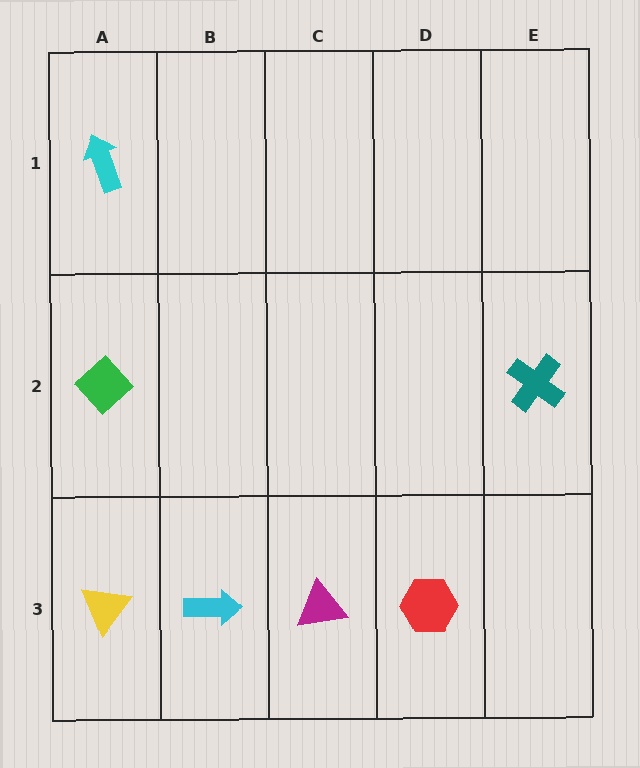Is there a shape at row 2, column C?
No, that cell is empty.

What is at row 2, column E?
A teal cross.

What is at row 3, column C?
A magenta triangle.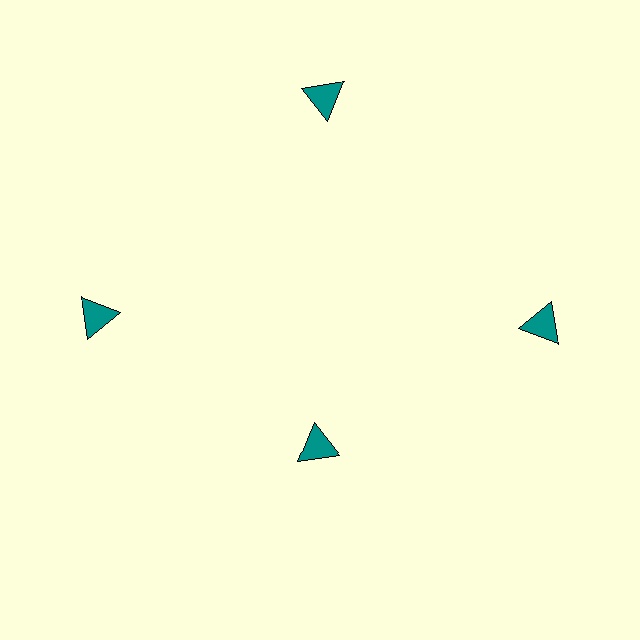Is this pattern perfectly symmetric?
No. The 4 teal triangles are arranged in a ring, but one element near the 6 o'clock position is pulled inward toward the center, breaking the 4-fold rotational symmetry.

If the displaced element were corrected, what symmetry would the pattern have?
It would have 4-fold rotational symmetry — the pattern would map onto itself every 90 degrees.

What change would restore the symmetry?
The symmetry would be restored by moving it outward, back onto the ring so that all 4 triangles sit at equal angles and equal distance from the center.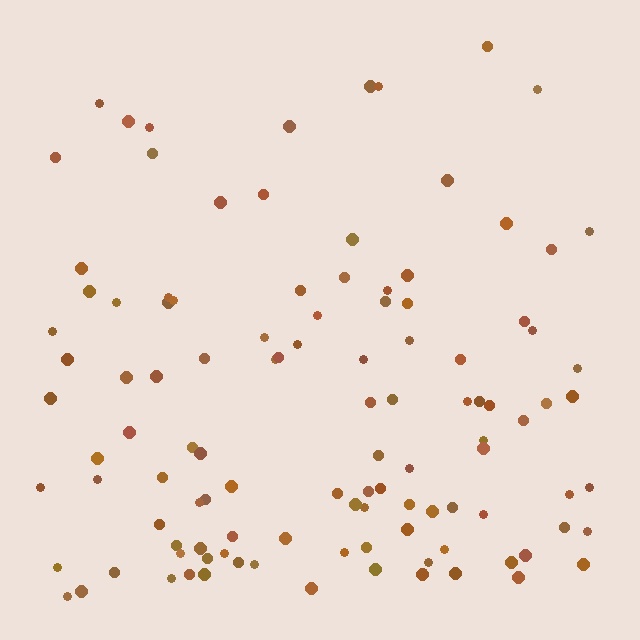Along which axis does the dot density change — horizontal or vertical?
Vertical.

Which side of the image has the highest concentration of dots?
The bottom.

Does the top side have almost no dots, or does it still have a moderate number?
Still a moderate number, just noticeably fewer than the bottom.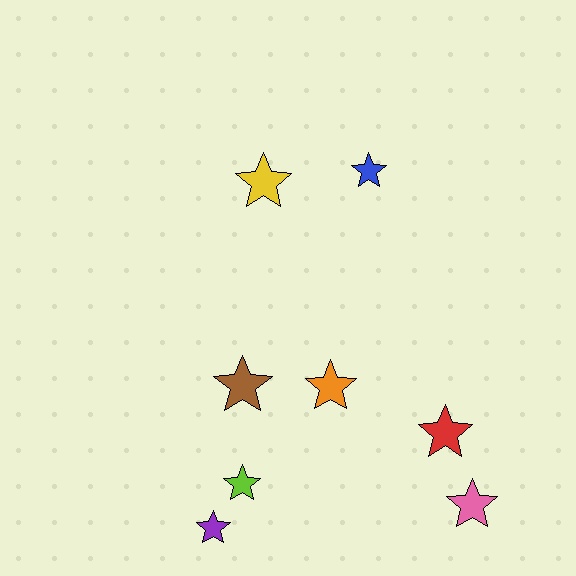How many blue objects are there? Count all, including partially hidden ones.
There is 1 blue object.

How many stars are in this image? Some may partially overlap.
There are 8 stars.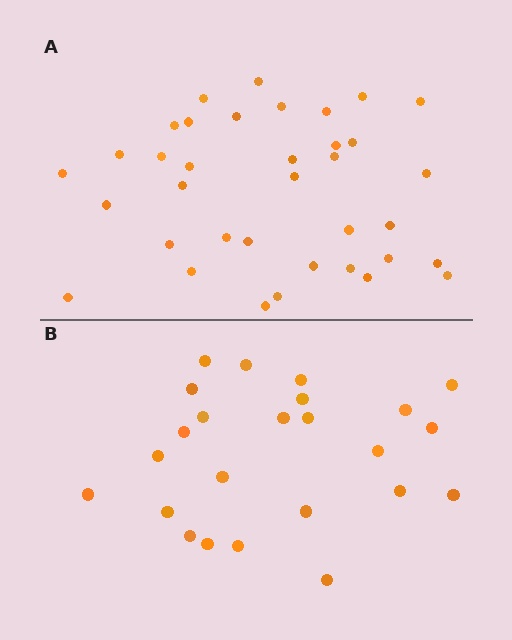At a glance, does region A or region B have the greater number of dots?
Region A (the top region) has more dots.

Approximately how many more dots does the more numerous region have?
Region A has roughly 12 or so more dots than region B.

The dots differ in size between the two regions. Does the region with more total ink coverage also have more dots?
No. Region B has more total ink coverage because its dots are larger, but region A actually contains more individual dots. Total area can be misleading — the number of items is what matters here.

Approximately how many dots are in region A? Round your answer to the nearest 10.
About 40 dots. (The exact count is 36, which rounds to 40.)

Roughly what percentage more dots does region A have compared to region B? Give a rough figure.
About 50% more.